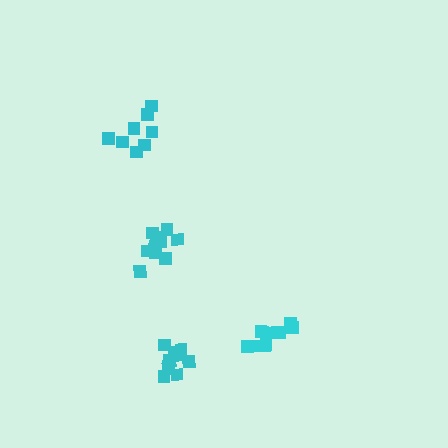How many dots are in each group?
Group 1: 11 dots, Group 2: 11 dots, Group 3: 8 dots, Group 4: 10 dots (40 total).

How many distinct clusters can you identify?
There are 4 distinct clusters.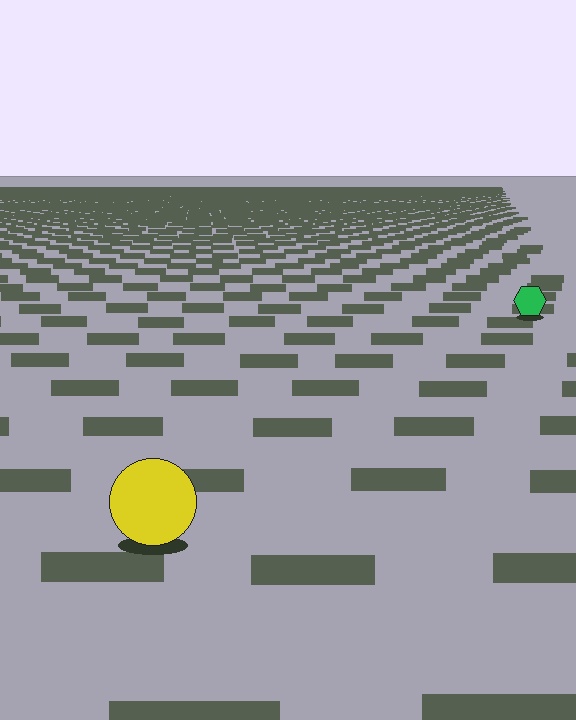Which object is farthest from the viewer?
The green hexagon is farthest from the viewer. It appears smaller and the ground texture around it is denser.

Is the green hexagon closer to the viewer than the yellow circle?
No. The yellow circle is closer — you can tell from the texture gradient: the ground texture is coarser near it.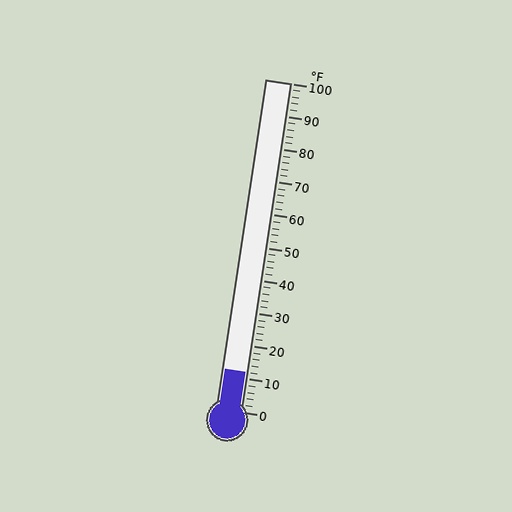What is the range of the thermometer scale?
The thermometer scale ranges from 0°F to 100°F.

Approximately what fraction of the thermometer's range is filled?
The thermometer is filled to approximately 10% of its range.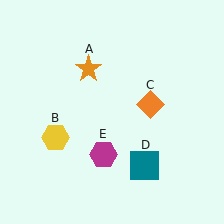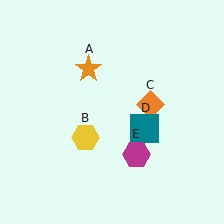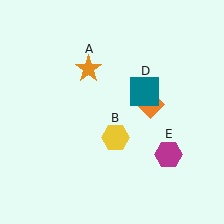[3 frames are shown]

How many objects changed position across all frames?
3 objects changed position: yellow hexagon (object B), teal square (object D), magenta hexagon (object E).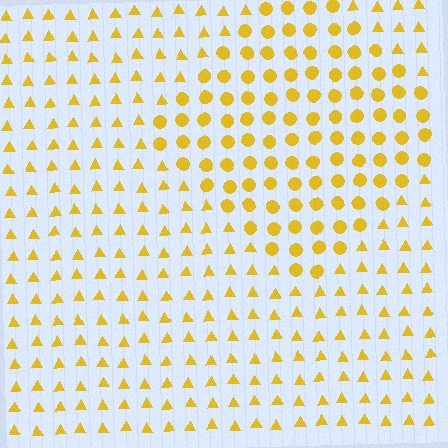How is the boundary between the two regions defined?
The boundary is defined by a change in element shape: circles inside vs. triangles outside. All elements share the same color and spacing.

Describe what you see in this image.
The image is filled with small yellow elements arranged in a uniform grid. A diamond-shaped region contains circles, while the surrounding area contains triangles. The boundary is defined purely by the change in element shape.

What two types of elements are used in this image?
The image uses circles inside the diamond region and triangles outside it.